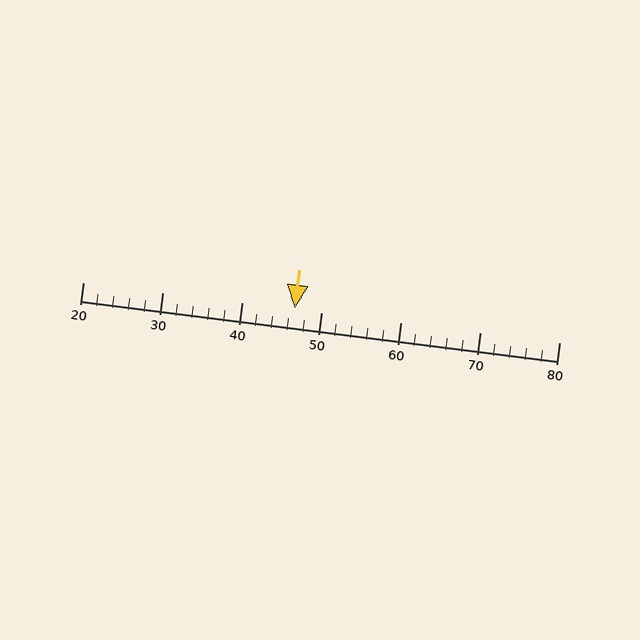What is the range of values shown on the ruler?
The ruler shows values from 20 to 80.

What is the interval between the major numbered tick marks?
The major tick marks are spaced 10 units apart.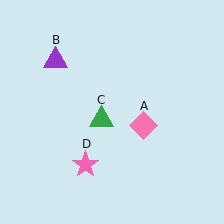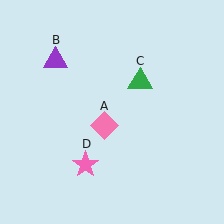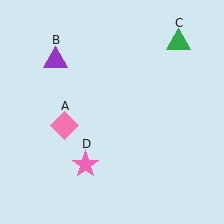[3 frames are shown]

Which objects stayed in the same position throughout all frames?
Purple triangle (object B) and pink star (object D) remained stationary.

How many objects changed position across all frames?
2 objects changed position: pink diamond (object A), green triangle (object C).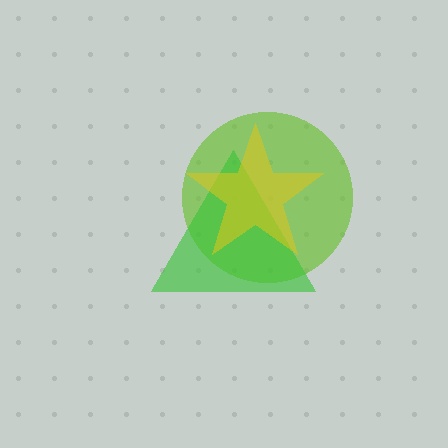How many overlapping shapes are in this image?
There are 3 overlapping shapes in the image.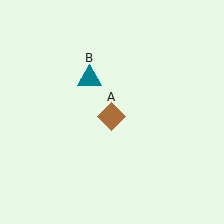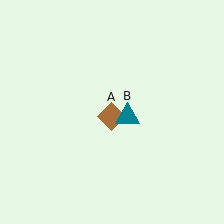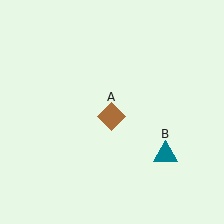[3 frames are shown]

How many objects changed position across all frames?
1 object changed position: teal triangle (object B).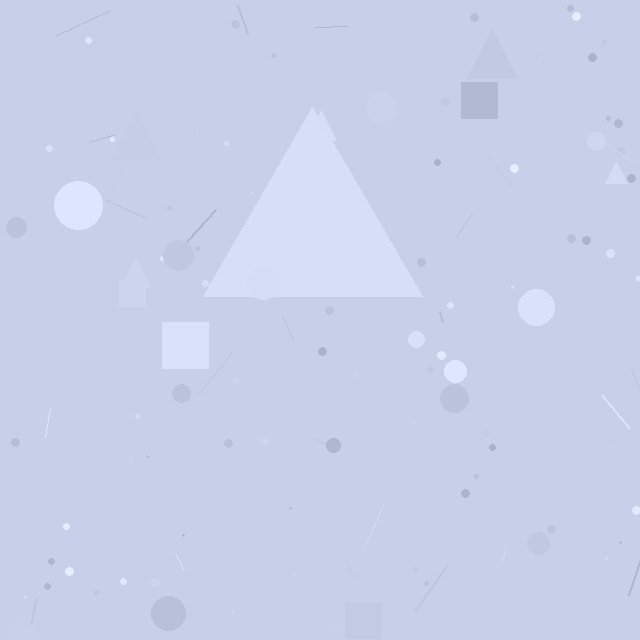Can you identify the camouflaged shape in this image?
The camouflaged shape is a triangle.